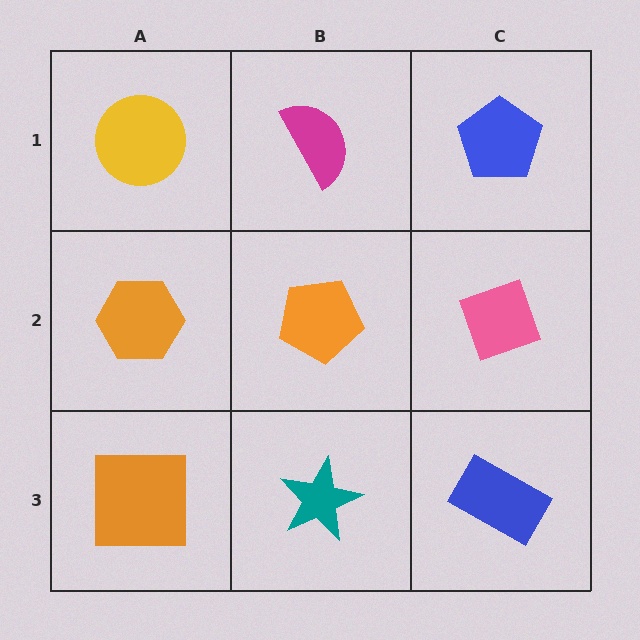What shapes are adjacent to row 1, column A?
An orange hexagon (row 2, column A), a magenta semicircle (row 1, column B).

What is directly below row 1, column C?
A pink diamond.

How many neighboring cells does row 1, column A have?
2.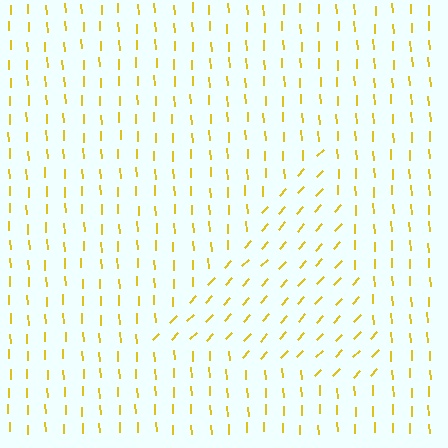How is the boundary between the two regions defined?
The boundary is defined purely by a change in line orientation (approximately 45 degrees difference). All lines are the same color and thickness.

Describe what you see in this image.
The image is filled with small yellow line segments. A triangle region in the image has lines oriented differently from the surrounding lines, creating a visible texture boundary.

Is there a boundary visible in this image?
Yes, there is a texture boundary formed by a change in line orientation.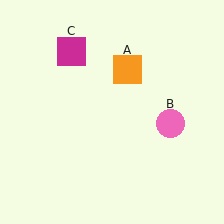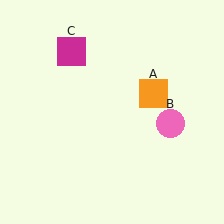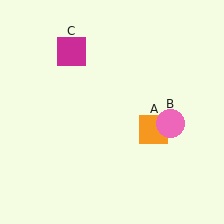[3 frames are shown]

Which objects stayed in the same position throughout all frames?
Pink circle (object B) and magenta square (object C) remained stationary.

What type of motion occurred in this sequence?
The orange square (object A) rotated clockwise around the center of the scene.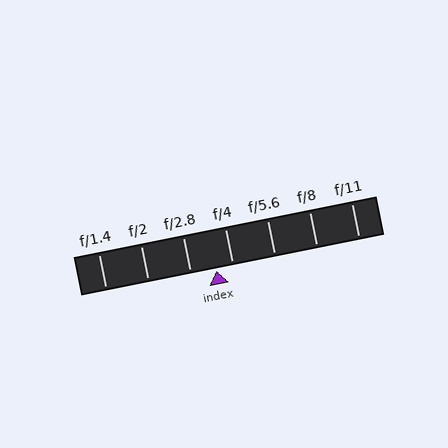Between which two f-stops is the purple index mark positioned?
The index mark is between f/2.8 and f/4.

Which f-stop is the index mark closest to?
The index mark is closest to f/4.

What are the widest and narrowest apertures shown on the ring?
The widest aperture shown is f/1.4 and the narrowest is f/11.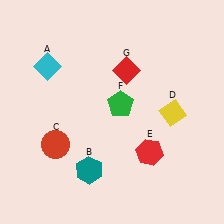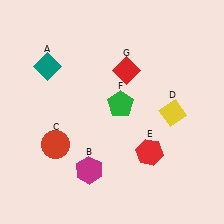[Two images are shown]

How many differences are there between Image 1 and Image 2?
There are 2 differences between the two images.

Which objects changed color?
A changed from cyan to teal. B changed from teal to magenta.